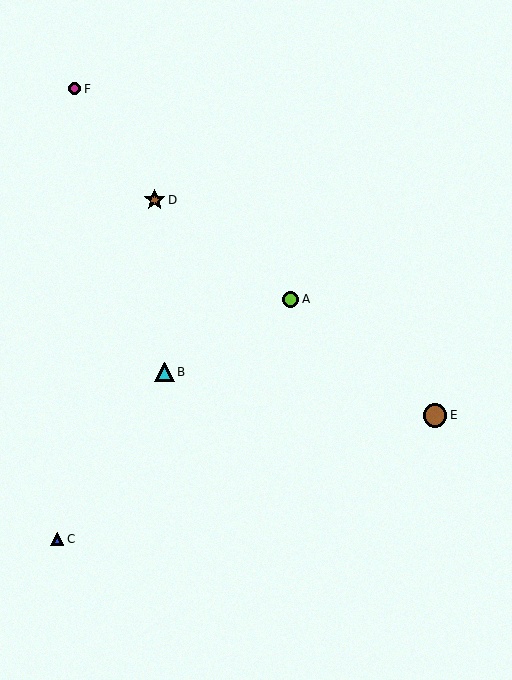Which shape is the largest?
The brown circle (labeled E) is the largest.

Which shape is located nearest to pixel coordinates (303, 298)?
The lime circle (labeled A) at (291, 299) is nearest to that location.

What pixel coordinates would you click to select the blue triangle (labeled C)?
Click at (57, 539) to select the blue triangle C.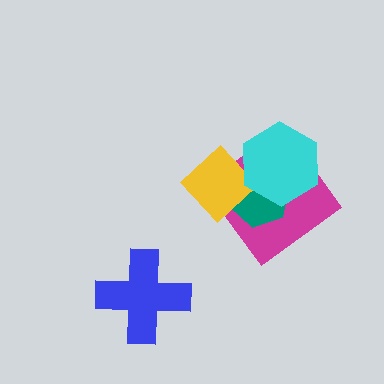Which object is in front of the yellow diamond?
The cyan hexagon is in front of the yellow diamond.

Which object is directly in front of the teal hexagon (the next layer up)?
The yellow diamond is directly in front of the teal hexagon.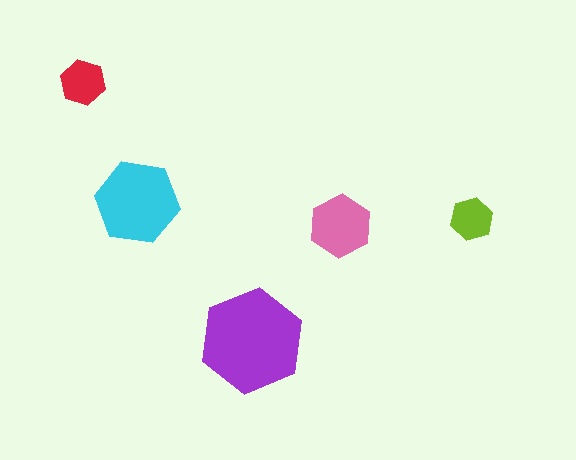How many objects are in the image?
There are 5 objects in the image.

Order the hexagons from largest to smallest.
the purple one, the cyan one, the pink one, the red one, the lime one.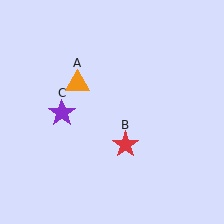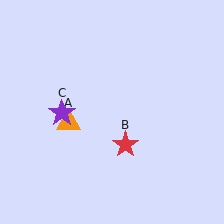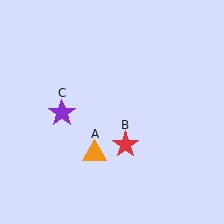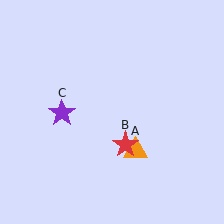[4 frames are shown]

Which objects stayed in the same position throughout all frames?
Red star (object B) and purple star (object C) remained stationary.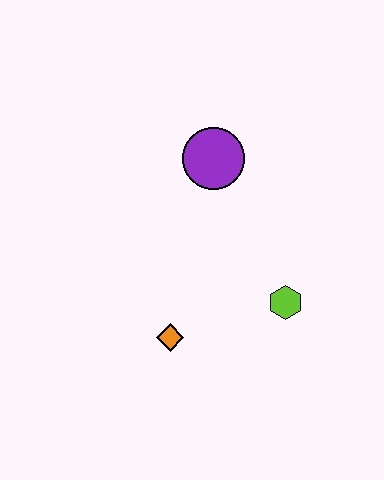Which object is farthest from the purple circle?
The orange diamond is farthest from the purple circle.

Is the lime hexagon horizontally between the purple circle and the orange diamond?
No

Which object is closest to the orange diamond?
The lime hexagon is closest to the orange diamond.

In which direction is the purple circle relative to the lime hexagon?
The purple circle is above the lime hexagon.